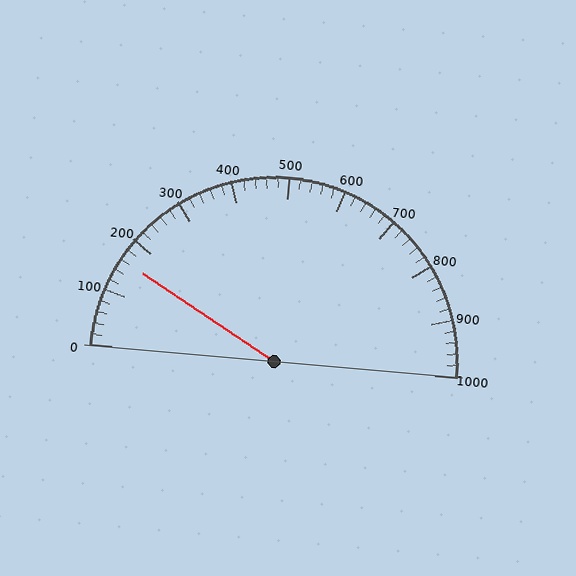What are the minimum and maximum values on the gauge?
The gauge ranges from 0 to 1000.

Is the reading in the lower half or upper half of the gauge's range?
The reading is in the lower half of the range (0 to 1000).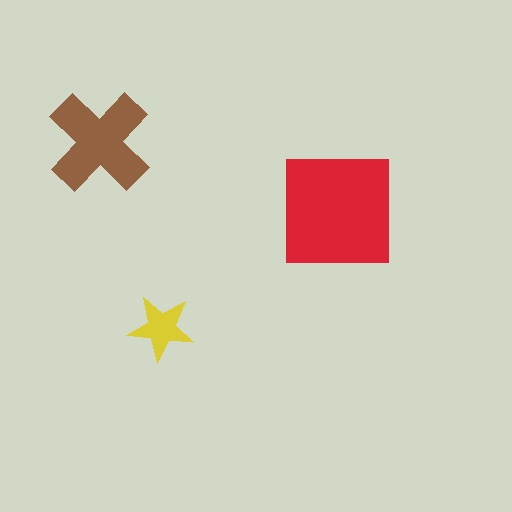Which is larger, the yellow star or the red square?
The red square.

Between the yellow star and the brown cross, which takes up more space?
The brown cross.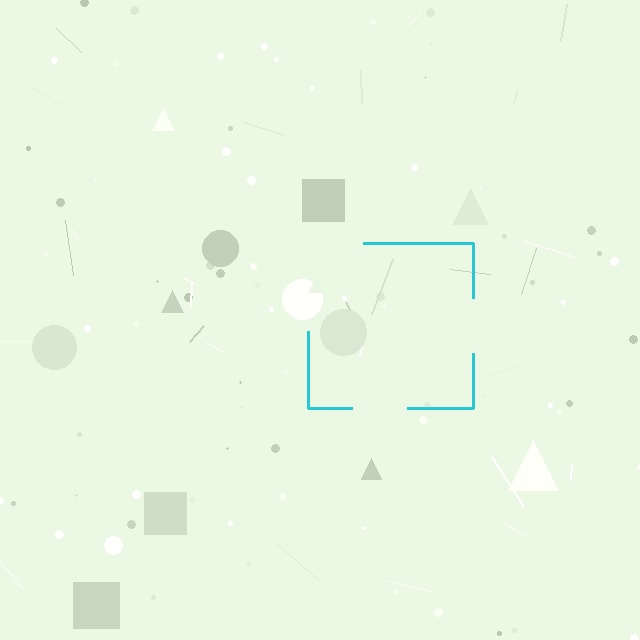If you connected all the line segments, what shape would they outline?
They would outline a square.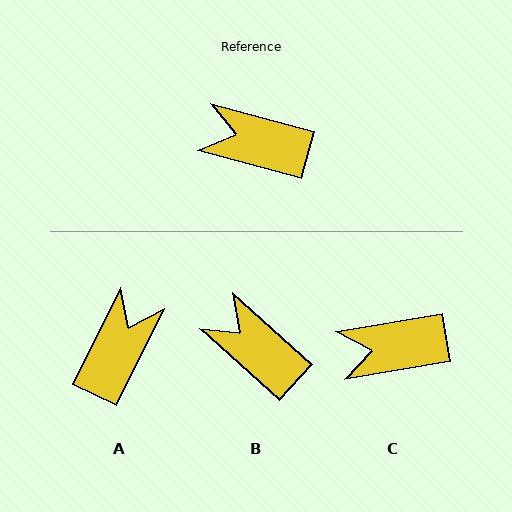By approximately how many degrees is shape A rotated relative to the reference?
Approximately 101 degrees clockwise.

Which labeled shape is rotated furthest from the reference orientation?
A, about 101 degrees away.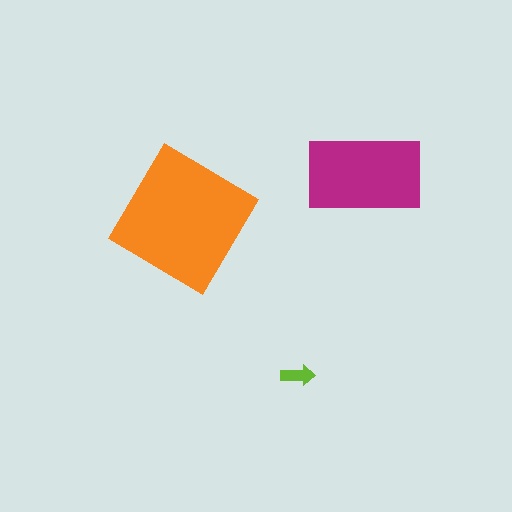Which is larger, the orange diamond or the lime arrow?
The orange diamond.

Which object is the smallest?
The lime arrow.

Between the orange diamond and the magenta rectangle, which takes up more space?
The orange diamond.